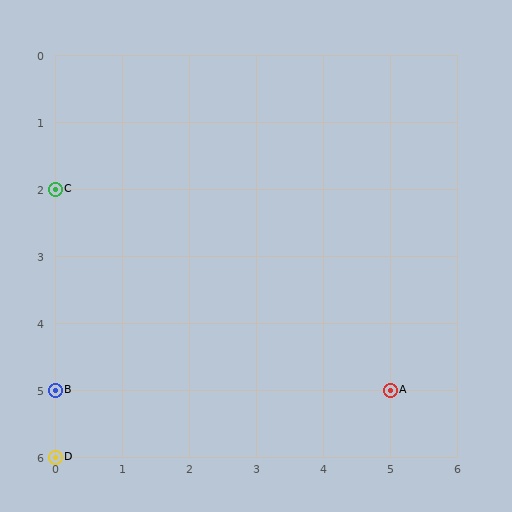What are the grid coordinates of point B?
Point B is at grid coordinates (0, 5).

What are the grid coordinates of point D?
Point D is at grid coordinates (0, 6).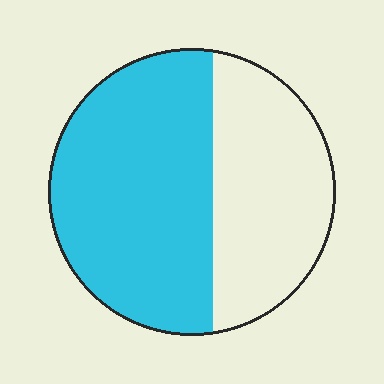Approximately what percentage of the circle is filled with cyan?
Approximately 60%.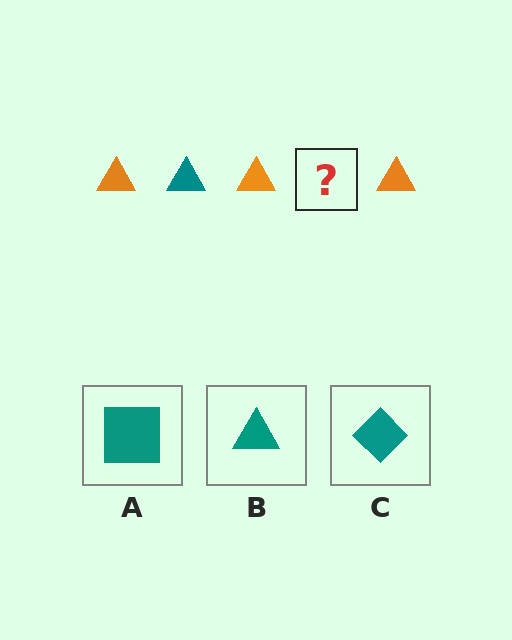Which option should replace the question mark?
Option B.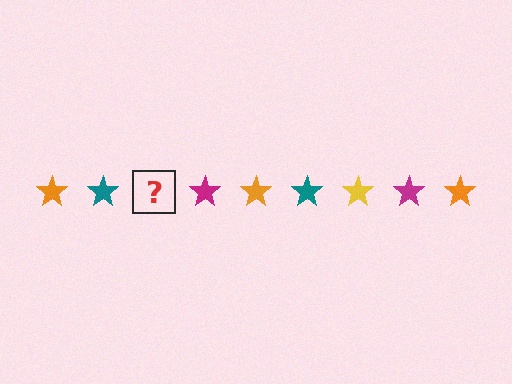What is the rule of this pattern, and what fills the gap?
The rule is that the pattern cycles through orange, teal, yellow, magenta stars. The gap should be filled with a yellow star.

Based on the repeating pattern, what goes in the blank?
The blank should be a yellow star.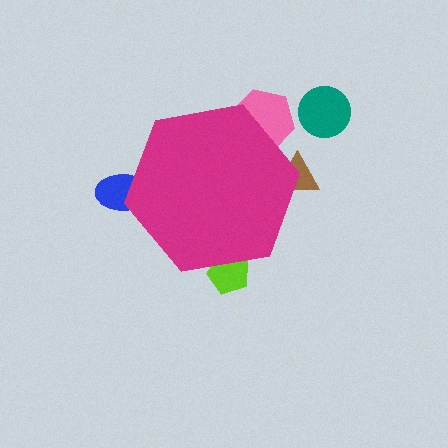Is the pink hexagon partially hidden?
Yes, the pink hexagon is partially hidden behind the magenta hexagon.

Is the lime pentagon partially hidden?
Yes, the lime pentagon is partially hidden behind the magenta hexagon.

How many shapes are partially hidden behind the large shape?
4 shapes are partially hidden.